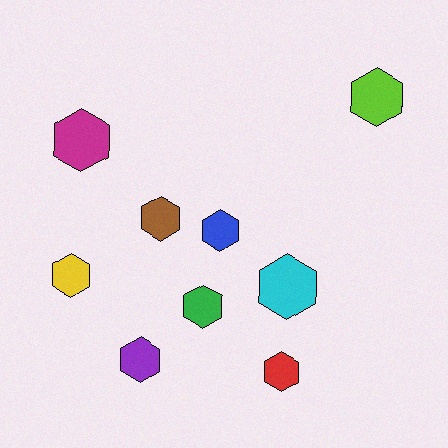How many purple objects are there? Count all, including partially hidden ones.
There is 1 purple object.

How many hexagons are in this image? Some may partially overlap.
There are 9 hexagons.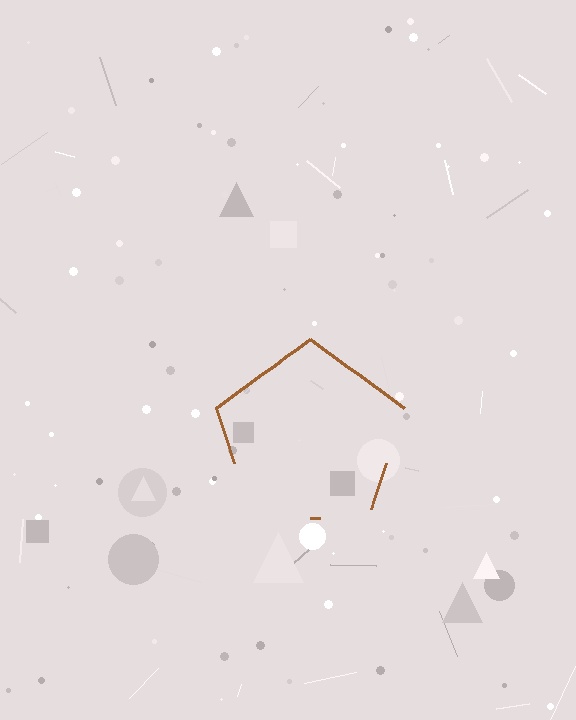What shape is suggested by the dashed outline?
The dashed outline suggests a pentagon.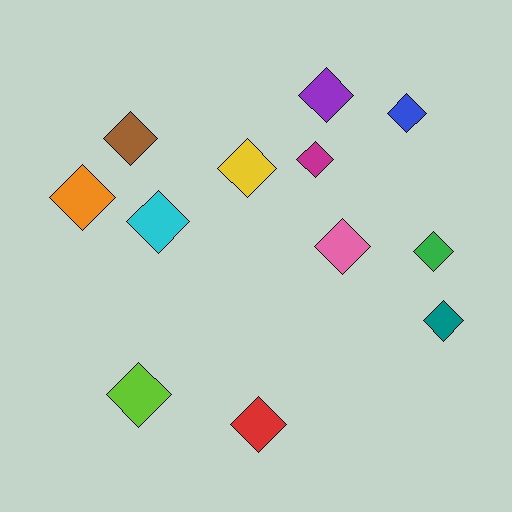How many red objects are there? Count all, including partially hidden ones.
There is 1 red object.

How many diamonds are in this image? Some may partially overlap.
There are 12 diamonds.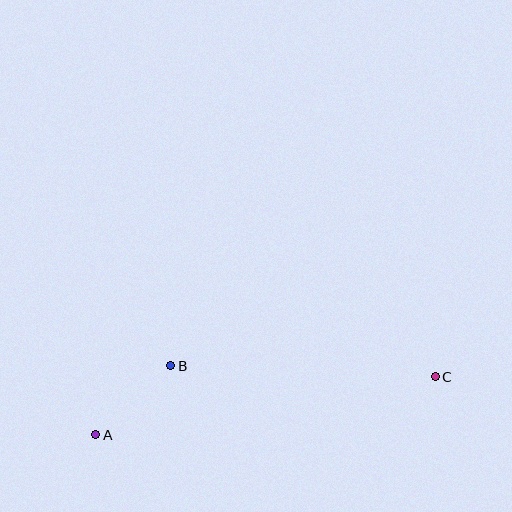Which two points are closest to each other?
Points A and B are closest to each other.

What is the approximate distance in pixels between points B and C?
The distance between B and C is approximately 265 pixels.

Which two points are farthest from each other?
Points A and C are farthest from each other.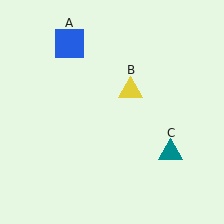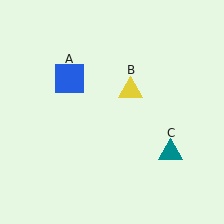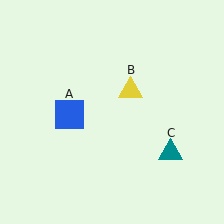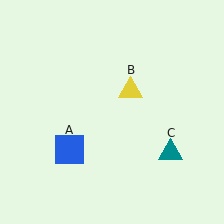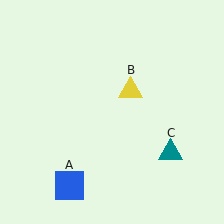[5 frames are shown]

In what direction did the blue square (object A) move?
The blue square (object A) moved down.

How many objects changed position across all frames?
1 object changed position: blue square (object A).